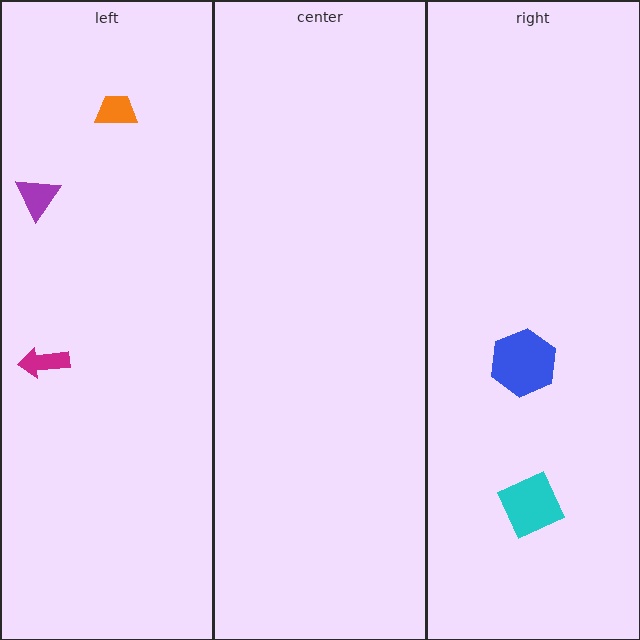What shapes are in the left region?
The orange trapezoid, the magenta arrow, the purple triangle.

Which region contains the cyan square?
The right region.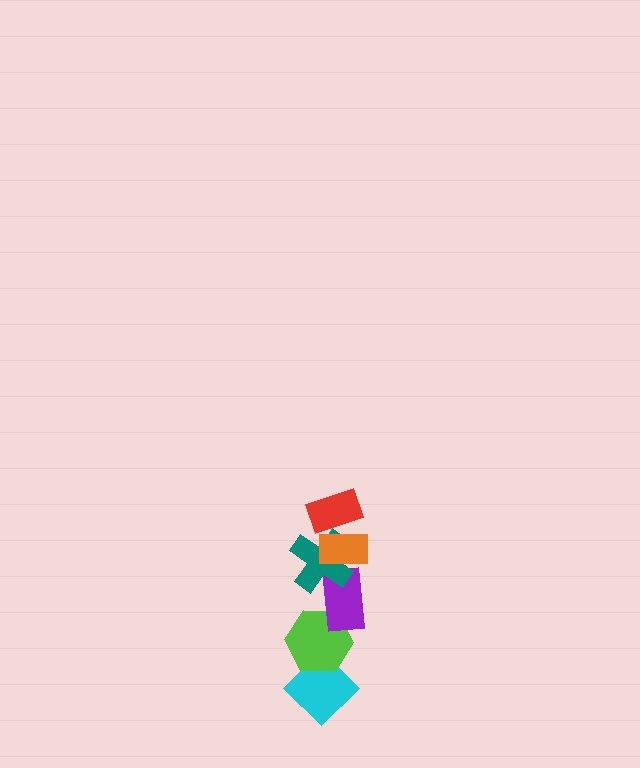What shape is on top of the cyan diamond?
The lime hexagon is on top of the cyan diamond.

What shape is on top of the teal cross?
The orange rectangle is on top of the teal cross.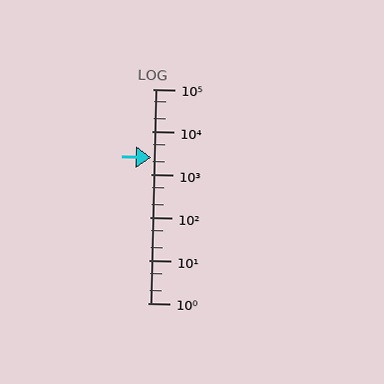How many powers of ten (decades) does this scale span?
The scale spans 5 decades, from 1 to 100000.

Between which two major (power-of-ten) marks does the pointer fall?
The pointer is between 1000 and 10000.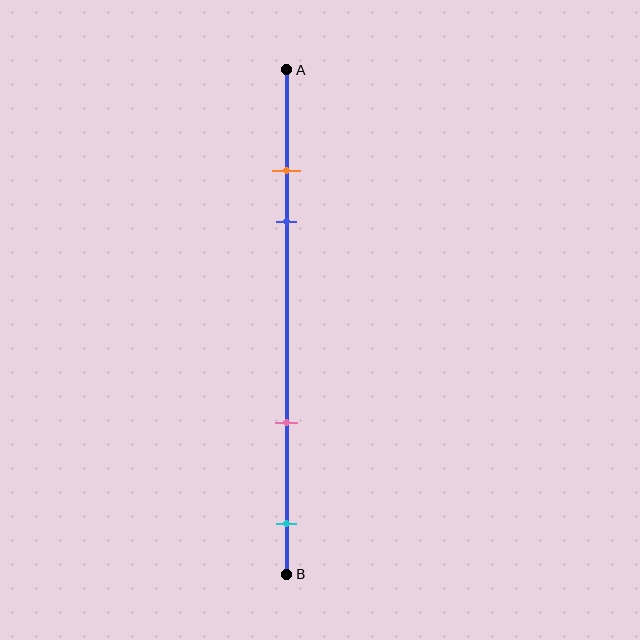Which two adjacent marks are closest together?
The orange and blue marks are the closest adjacent pair.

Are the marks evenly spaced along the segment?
No, the marks are not evenly spaced.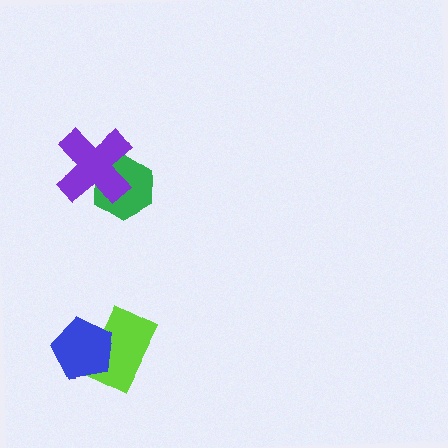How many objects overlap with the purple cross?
1 object overlaps with the purple cross.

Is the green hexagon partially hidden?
Yes, it is partially covered by another shape.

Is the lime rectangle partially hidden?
Yes, it is partially covered by another shape.